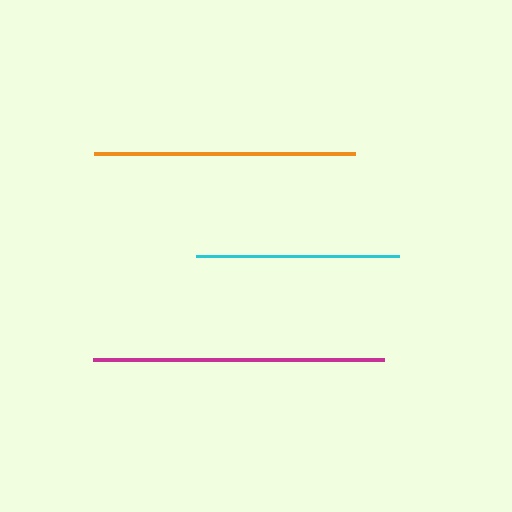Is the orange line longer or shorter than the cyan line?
The orange line is longer than the cyan line.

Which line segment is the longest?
The magenta line is the longest at approximately 290 pixels.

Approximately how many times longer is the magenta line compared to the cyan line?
The magenta line is approximately 1.4 times the length of the cyan line.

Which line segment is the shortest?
The cyan line is the shortest at approximately 204 pixels.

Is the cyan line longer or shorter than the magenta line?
The magenta line is longer than the cyan line.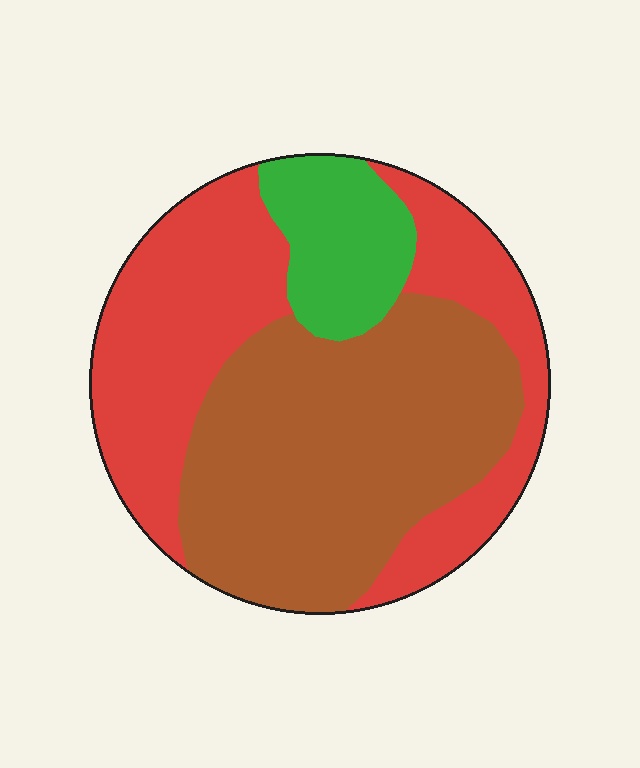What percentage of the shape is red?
Red takes up about two fifths (2/5) of the shape.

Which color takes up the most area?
Brown, at roughly 45%.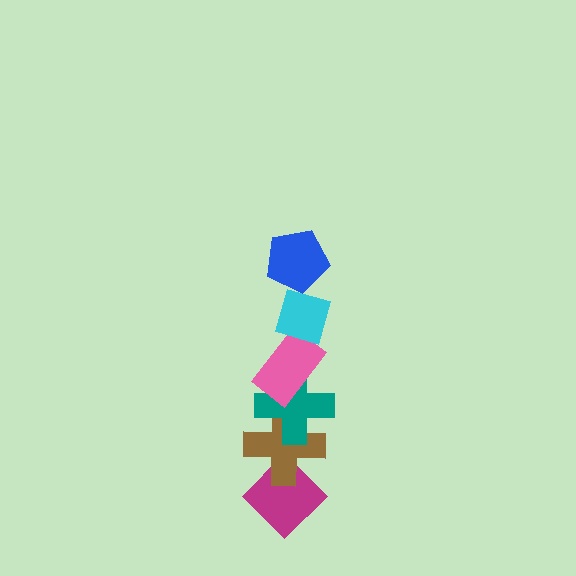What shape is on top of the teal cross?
The pink rectangle is on top of the teal cross.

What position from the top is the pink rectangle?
The pink rectangle is 3rd from the top.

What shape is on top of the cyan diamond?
The blue pentagon is on top of the cyan diamond.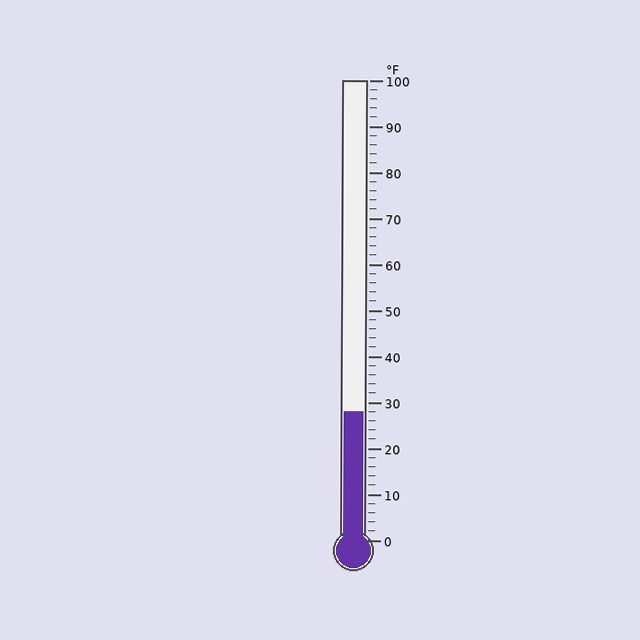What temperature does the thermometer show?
The thermometer shows approximately 28°F.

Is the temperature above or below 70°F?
The temperature is below 70°F.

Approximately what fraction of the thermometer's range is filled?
The thermometer is filled to approximately 30% of its range.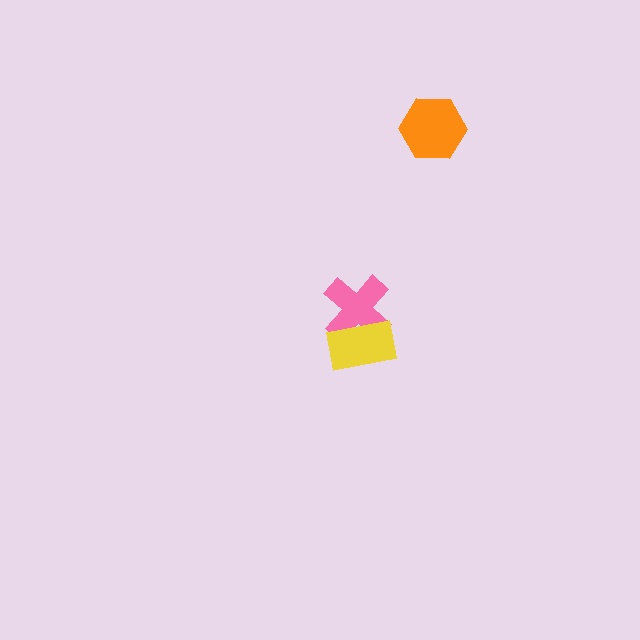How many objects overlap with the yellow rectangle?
1 object overlaps with the yellow rectangle.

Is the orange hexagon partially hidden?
No, no other shape covers it.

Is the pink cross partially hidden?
Yes, it is partially covered by another shape.